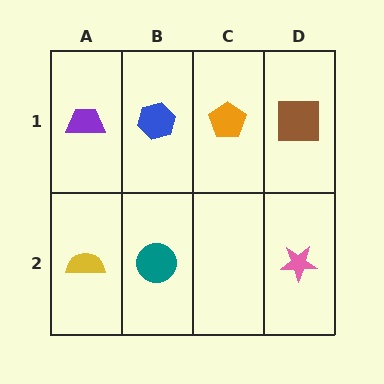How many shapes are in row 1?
4 shapes.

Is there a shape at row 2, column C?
No, that cell is empty.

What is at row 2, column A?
A yellow semicircle.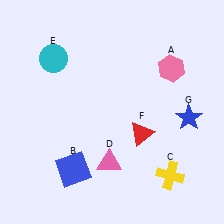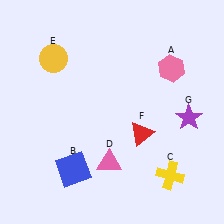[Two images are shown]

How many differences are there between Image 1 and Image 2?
There are 2 differences between the two images.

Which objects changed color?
E changed from cyan to yellow. G changed from blue to purple.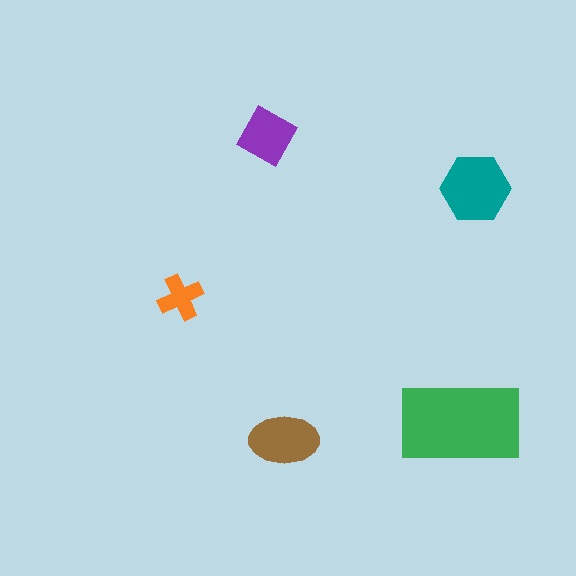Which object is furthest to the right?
The teal hexagon is rightmost.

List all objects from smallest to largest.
The orange cross, the purple diamond, the brown ellipse, the teal hexagon, the green rectangle.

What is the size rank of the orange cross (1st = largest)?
5th.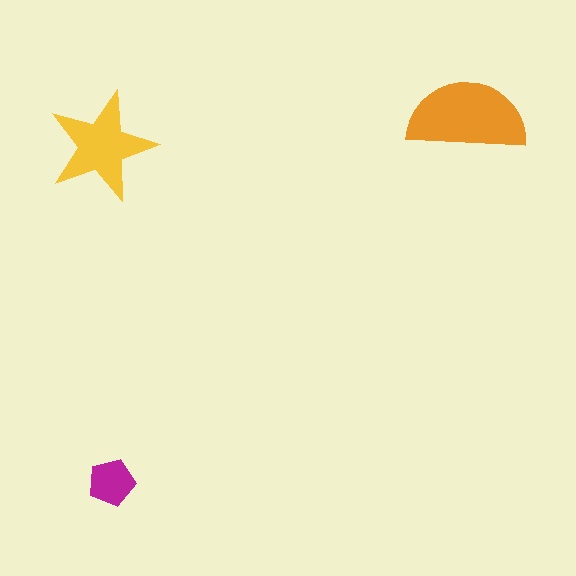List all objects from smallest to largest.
The magenta pentagon, the yellow star, the orange semicircle.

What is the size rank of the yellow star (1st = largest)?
2nd.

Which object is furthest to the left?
The yellow star is leftmost.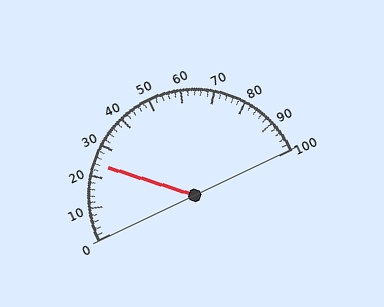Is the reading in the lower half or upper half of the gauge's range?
The reading is in the lower half of the range (0 to 100).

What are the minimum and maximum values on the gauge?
The gauge ranges from 0 to 100.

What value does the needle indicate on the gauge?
The needle indicates approximately 24.